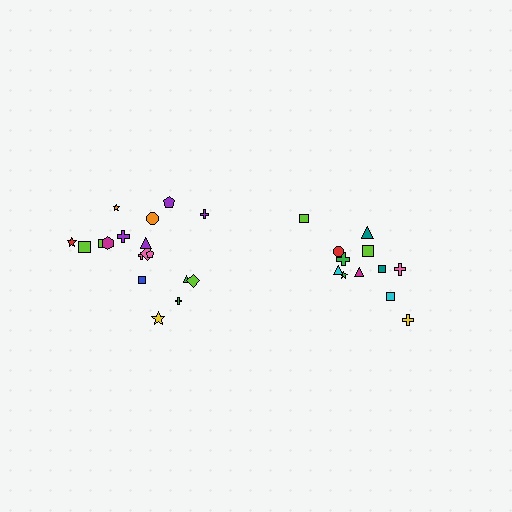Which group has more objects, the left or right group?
The left group.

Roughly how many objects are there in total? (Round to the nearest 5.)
Roughly 30 objects in total.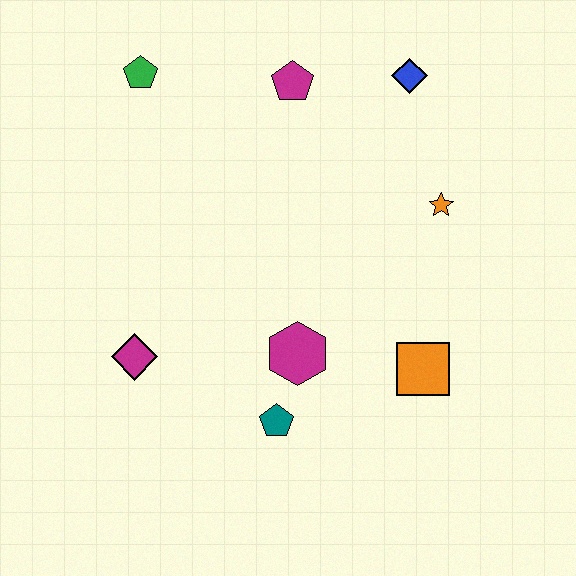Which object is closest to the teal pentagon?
The magenta hexagon is closest to the teal pentagon.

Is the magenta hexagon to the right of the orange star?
No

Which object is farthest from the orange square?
The green pentagon is farthest from the orange square.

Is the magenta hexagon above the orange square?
Yes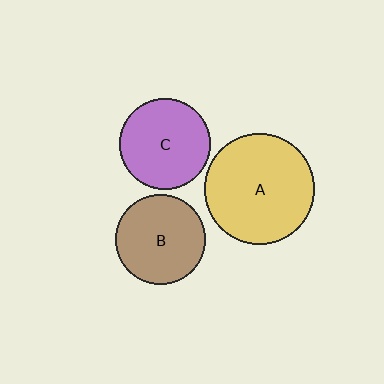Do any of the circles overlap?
No, none of the circles overlap.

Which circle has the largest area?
Circle A (yellow).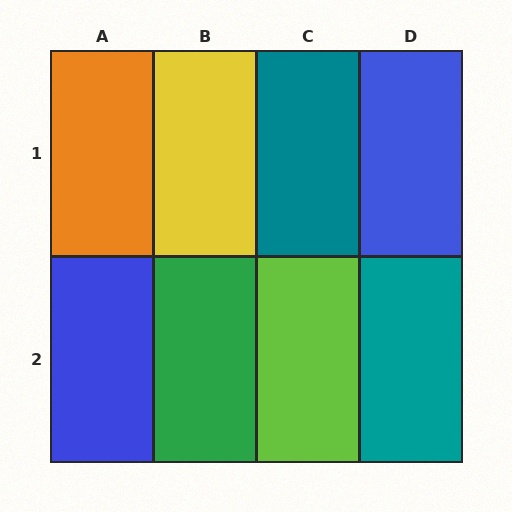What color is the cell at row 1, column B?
Yellow.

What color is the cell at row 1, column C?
Teal.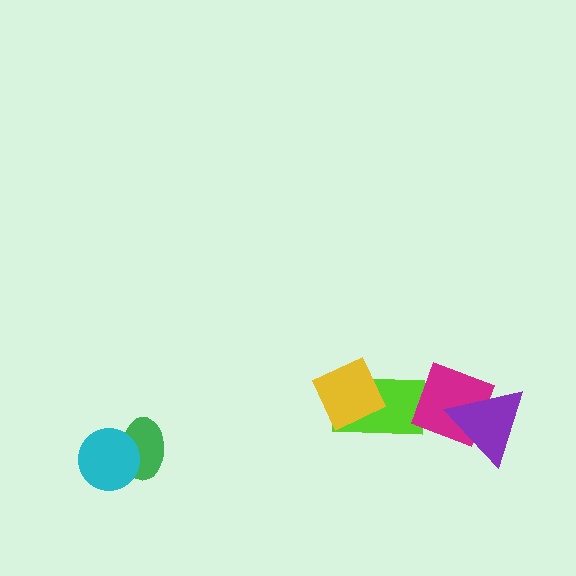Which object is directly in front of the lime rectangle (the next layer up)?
The yellow diamond is directly in front of the lime rectangle.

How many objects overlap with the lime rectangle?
2 objects overlap with the lime rectangle.